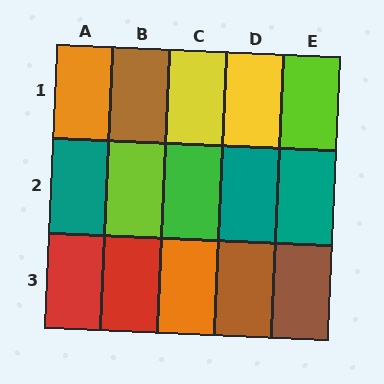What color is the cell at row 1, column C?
Yellow.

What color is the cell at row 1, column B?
Brown.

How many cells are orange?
2 cells are orange.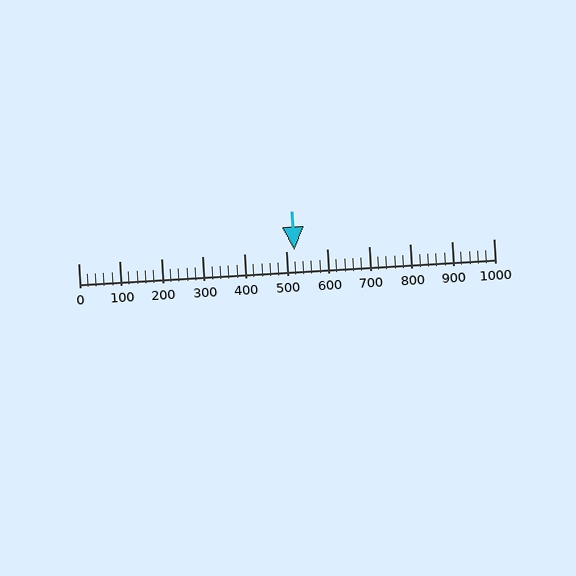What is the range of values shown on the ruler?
The ruler shows values from 0 to 1000.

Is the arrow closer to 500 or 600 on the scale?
The arrow is closer to 500.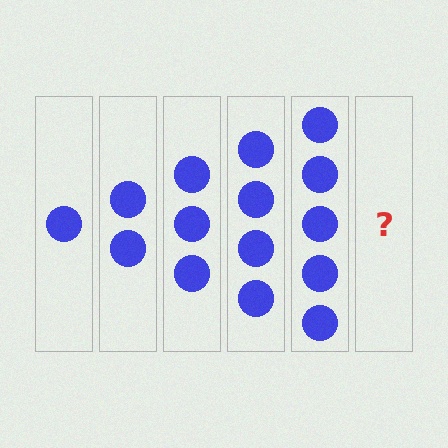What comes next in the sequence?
The next element should be 6 circles.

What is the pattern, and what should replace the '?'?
The pattern is that each step adds one more circle. The '?' should be 6 circles.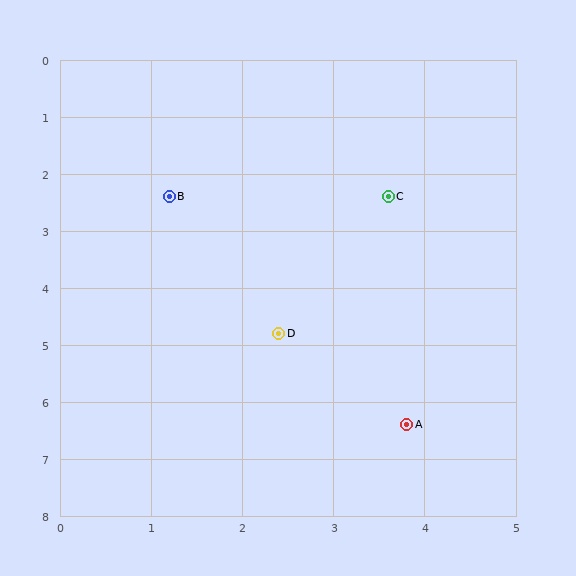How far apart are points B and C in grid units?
Points B and C are about 2.4 grid units apart.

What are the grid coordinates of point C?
Point C is at approximately (3.6, 2.4).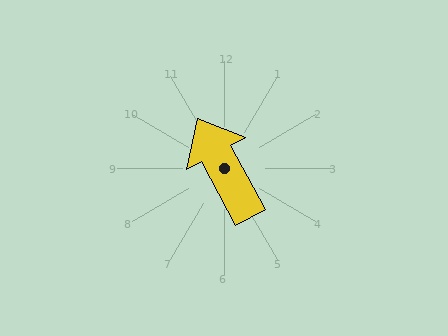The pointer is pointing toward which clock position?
Roughly 11 o'clock.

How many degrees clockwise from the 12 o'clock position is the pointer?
Approximately 332 degrees.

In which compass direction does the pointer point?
Northwest.